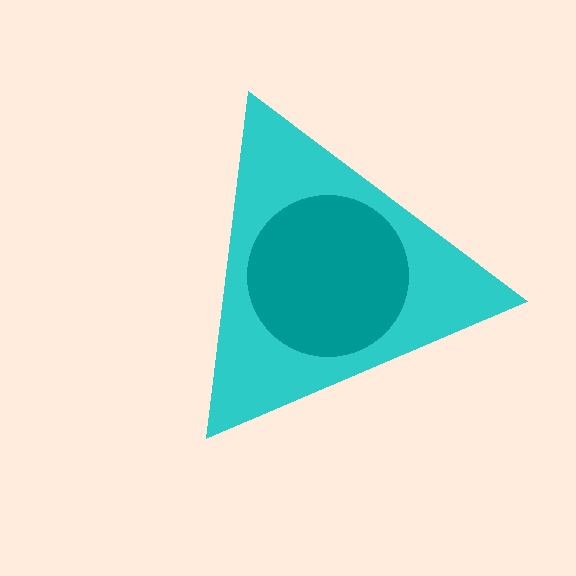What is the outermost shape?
The cyan triangle.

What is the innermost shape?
The teal circle.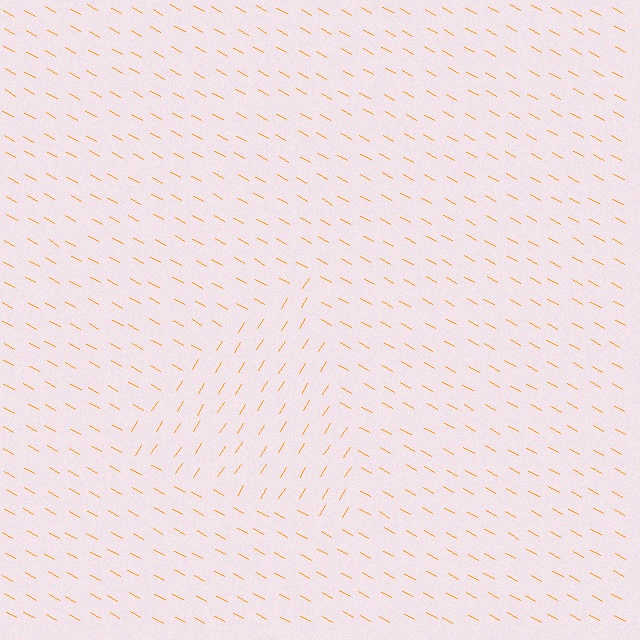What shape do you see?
I see a triangle.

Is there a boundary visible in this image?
Yes, there is a texture boundary formed by a change in line orientation.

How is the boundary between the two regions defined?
The boundary is defined purely by a change in line orientation (approximately 87 degrees difference). All lines are the same color and thickness.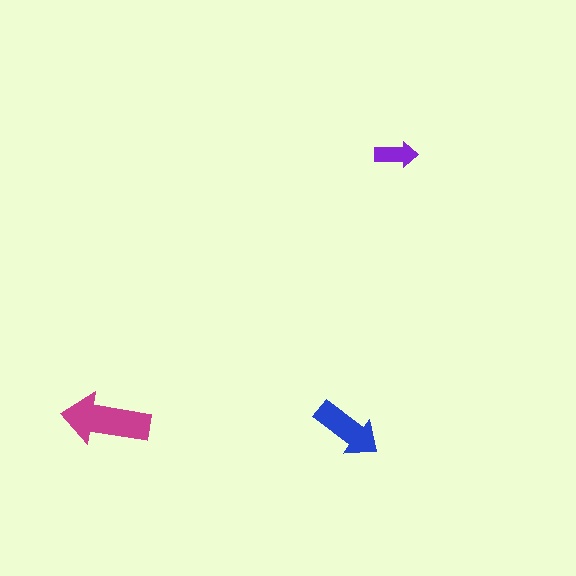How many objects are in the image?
There are 3 objects in the image.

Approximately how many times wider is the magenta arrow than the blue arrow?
About 1.5 times wider.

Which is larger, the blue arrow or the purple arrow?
The blue one.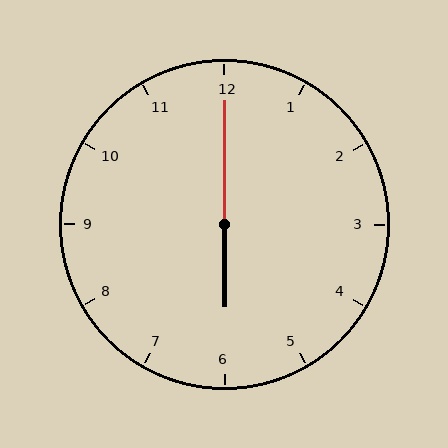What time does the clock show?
6:00.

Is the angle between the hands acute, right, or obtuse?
It is obtuse.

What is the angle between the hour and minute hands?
Approximately 180 degrees.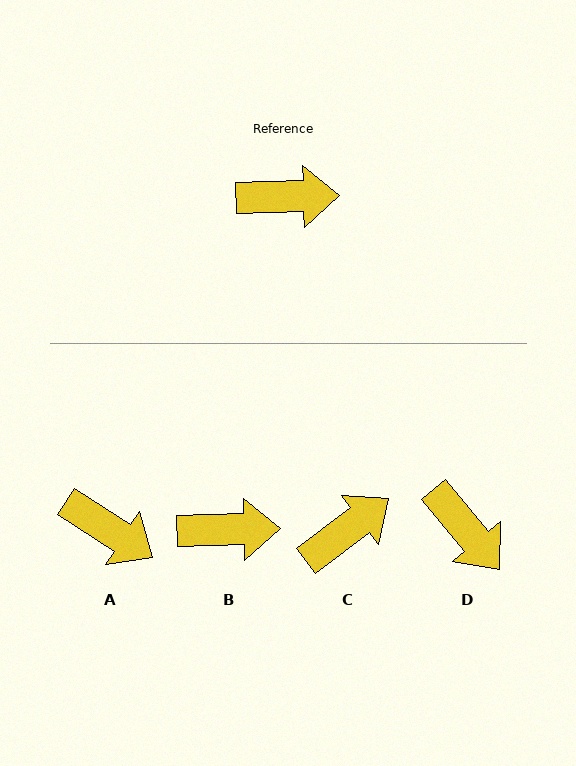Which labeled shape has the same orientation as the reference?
B.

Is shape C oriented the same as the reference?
No, it is off by about 35 degrees.